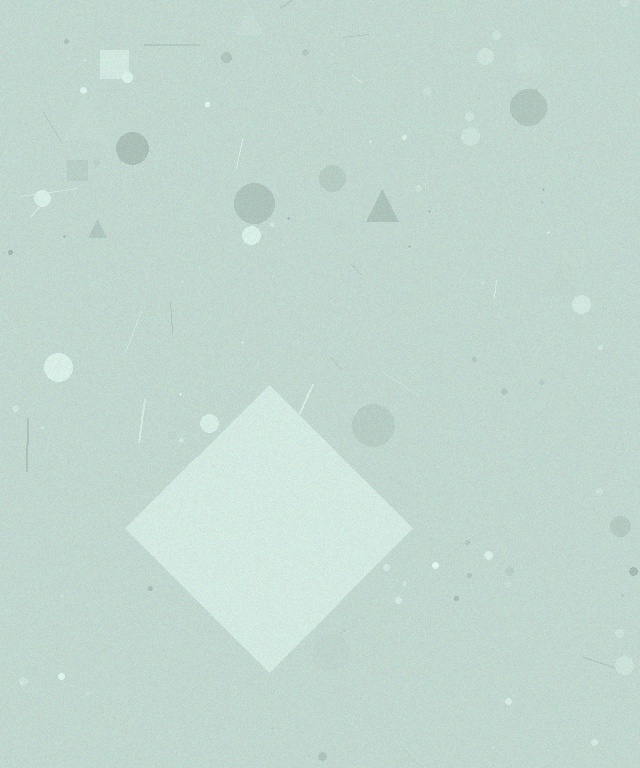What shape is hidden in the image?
A diamond is hidden in the image.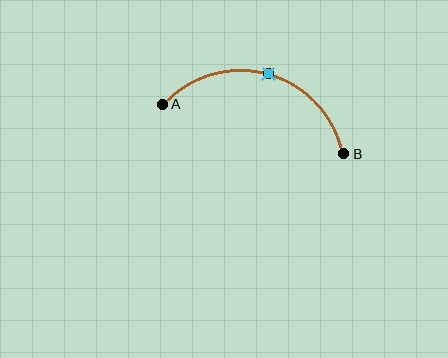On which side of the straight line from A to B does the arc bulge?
The arc bulges above the straight line connecting A and B.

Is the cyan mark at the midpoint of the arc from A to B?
Yes. The cyan mark lies on the arc at equal arc-length from both A and B — it is the arc midpoint.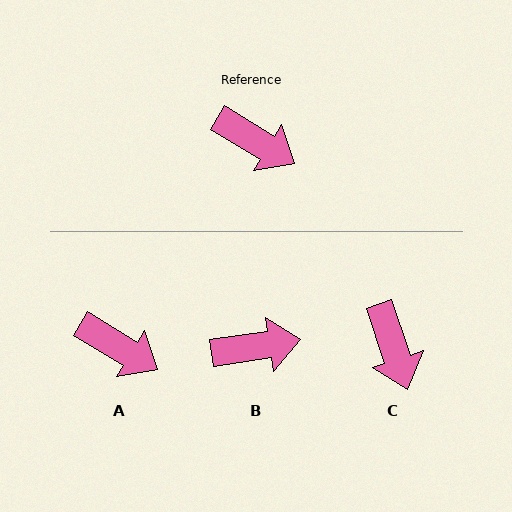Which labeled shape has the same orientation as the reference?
A.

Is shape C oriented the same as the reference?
No, it is off by about 41 degrees.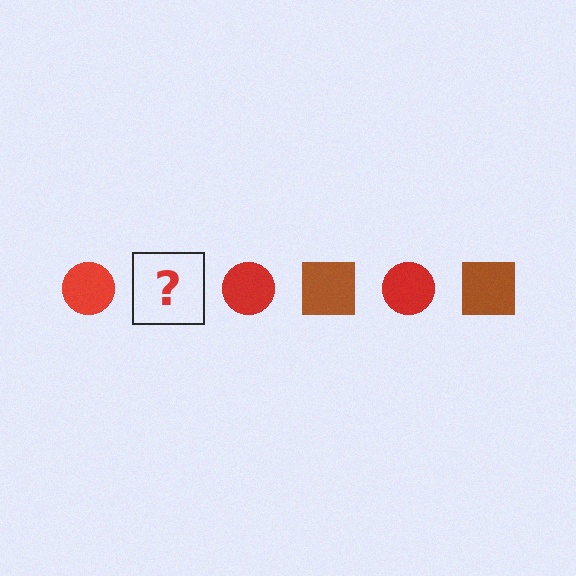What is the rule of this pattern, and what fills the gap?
The rule is that the pattern alternates between red circle and brown square. The gap should be filled with a brown square.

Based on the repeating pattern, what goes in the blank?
The blank should be a brown square.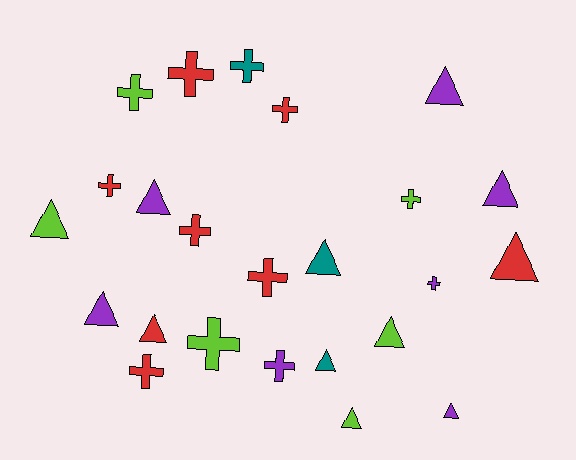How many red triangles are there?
There are 2 red triangles.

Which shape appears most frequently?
Triangle, with 12 objects.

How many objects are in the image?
There are 24 objects.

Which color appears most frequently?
Red, with 8 objects.